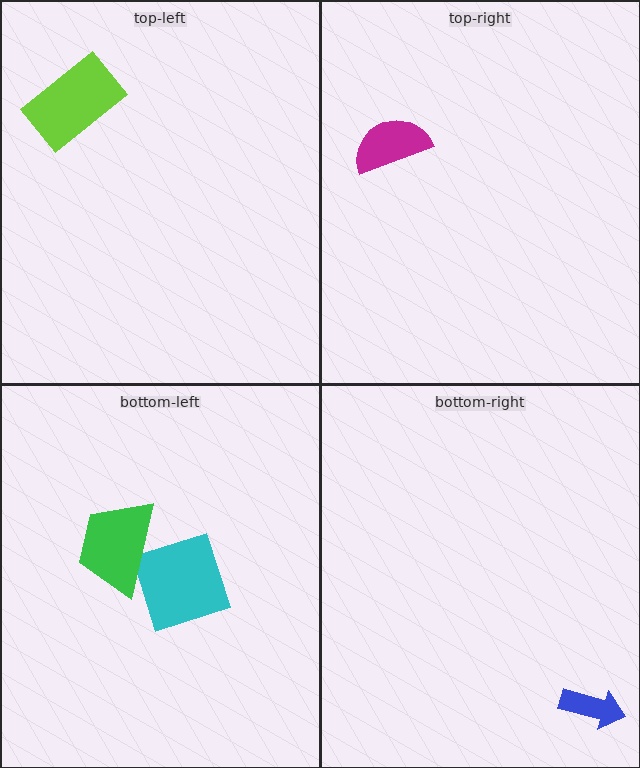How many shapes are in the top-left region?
1.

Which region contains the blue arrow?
The bottom-right region.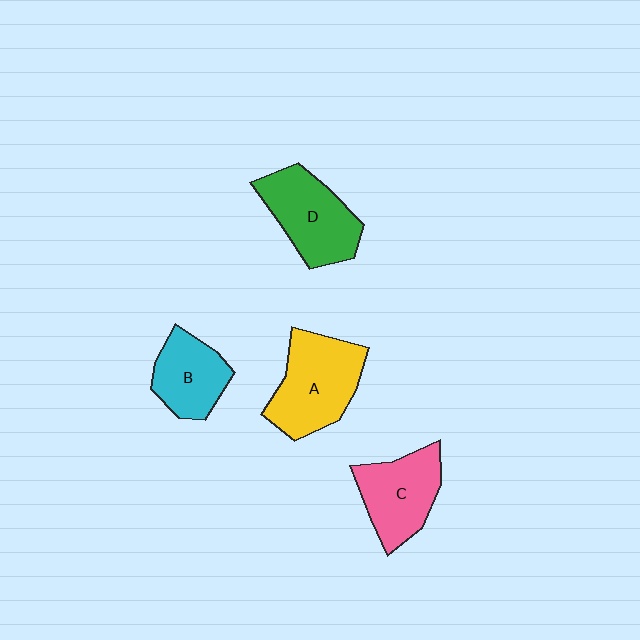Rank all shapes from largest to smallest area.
From largest to smallest: A (yellow), D (green), C (pink), B (cyan).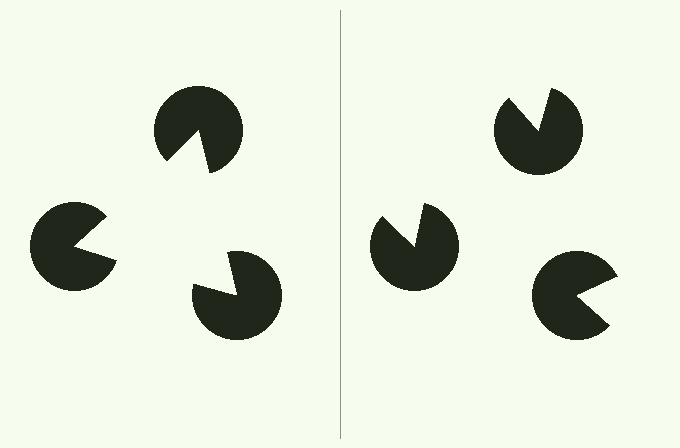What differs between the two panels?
The pac-man discs are positioned identically on both sides; only the wedge orientations differ. On the left they align to a triangle; on the right they are misaligned.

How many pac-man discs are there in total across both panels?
6 — 3 on each side.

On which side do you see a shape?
An illusory triangle appears on the left side. On the right side the wedge cuts are rotated, so no coherent shape forms.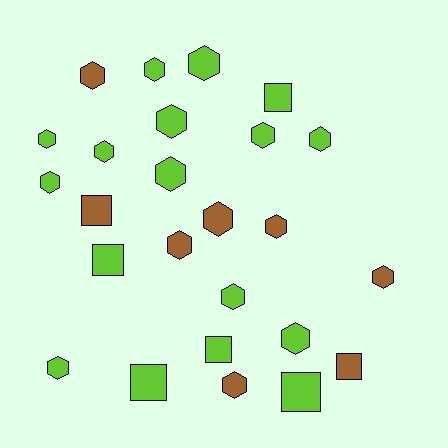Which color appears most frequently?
Lime, with 17 objects.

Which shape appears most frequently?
Hexagon, with 18 objects.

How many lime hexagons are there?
There are 12 lime hexagons.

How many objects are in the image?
There are 25 objects.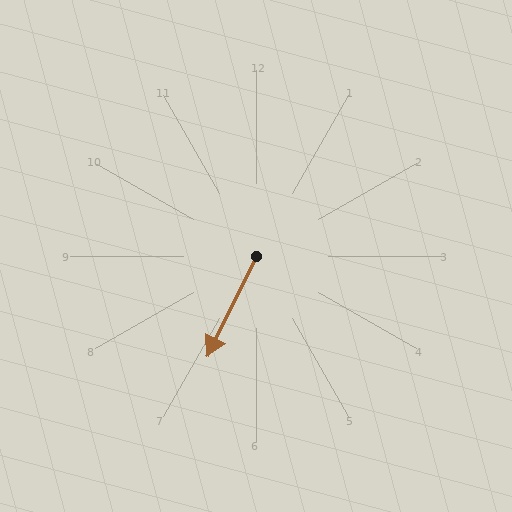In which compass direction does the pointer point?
Southwest.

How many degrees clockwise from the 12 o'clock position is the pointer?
Approximately 206 degrees.